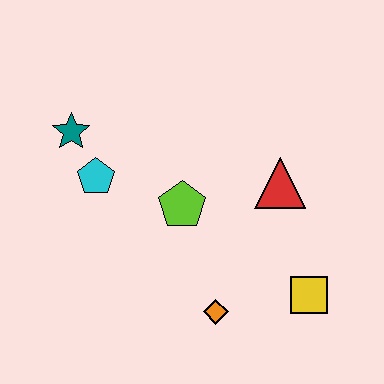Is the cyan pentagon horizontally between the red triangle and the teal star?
Yes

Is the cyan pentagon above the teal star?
No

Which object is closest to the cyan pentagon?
The teal star is closest to the cyan pentagon.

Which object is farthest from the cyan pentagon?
The yellow square is farthest from the cyan pentagon.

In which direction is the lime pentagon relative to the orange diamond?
The lime pentagon is above the orange diamond.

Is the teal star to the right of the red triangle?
No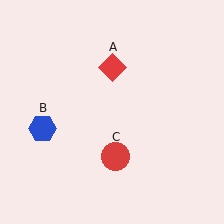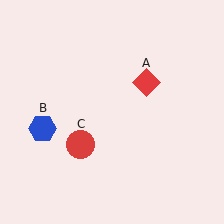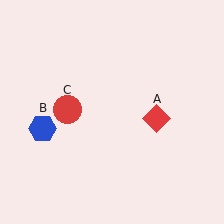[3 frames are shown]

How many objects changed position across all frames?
2 objects changed position: red diamond (object A), red circle (object C).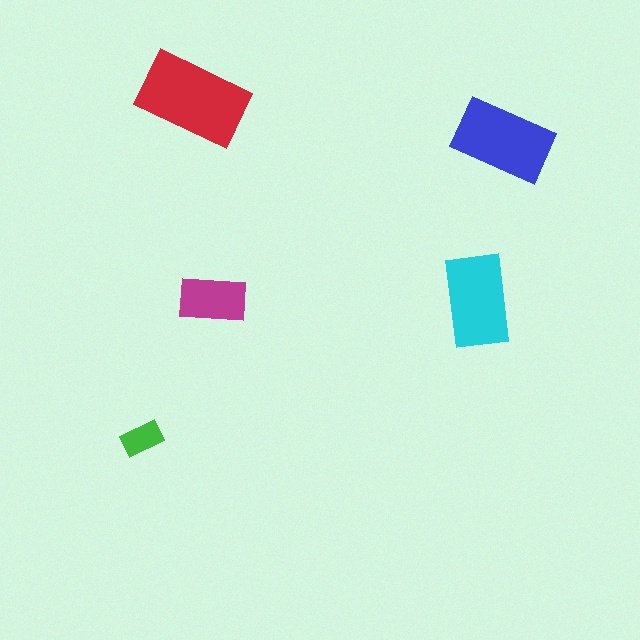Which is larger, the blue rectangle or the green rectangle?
The blue one.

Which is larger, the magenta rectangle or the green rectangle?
The magenta one.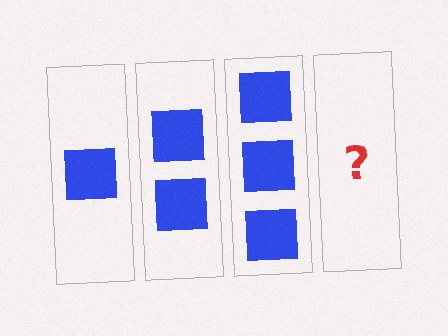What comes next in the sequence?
The next element should be 4 squares.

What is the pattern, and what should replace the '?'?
The pattern is that each step adds one more square. The '?' should be 4 squares.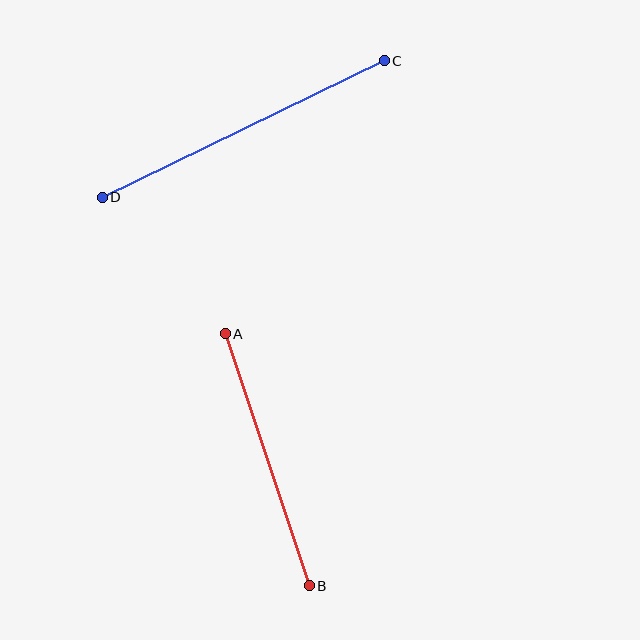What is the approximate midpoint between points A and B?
The midpoint is at approximately (267, 460) pixels.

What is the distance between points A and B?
The distance is approximately 266 pixels.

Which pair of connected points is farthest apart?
Points C and D are farthest apart.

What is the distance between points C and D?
The distance is approximately 313 pixels.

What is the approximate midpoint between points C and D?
The midpoint is at approximately (243, 129) pixels.